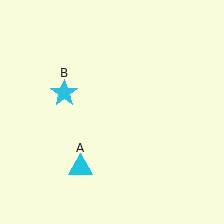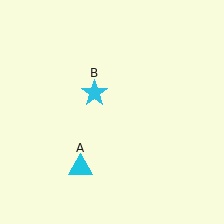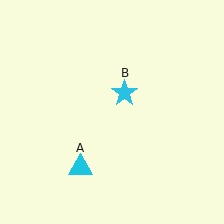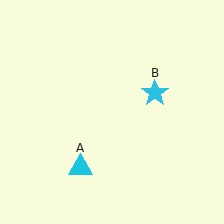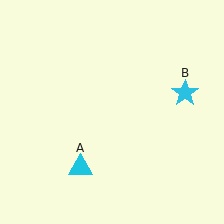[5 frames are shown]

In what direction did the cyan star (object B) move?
The cyan star (object B) moved right.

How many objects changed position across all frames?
1 object changed position: cyan star (object B).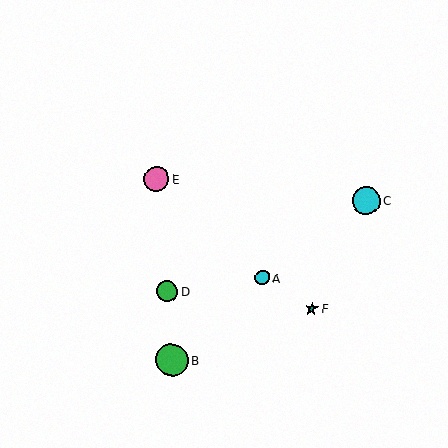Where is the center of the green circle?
The center of the green circle is at (172, 360).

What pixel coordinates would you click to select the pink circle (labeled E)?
Click at (157, 179) to select the pink circle E.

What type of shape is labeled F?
Shape F is a teal star.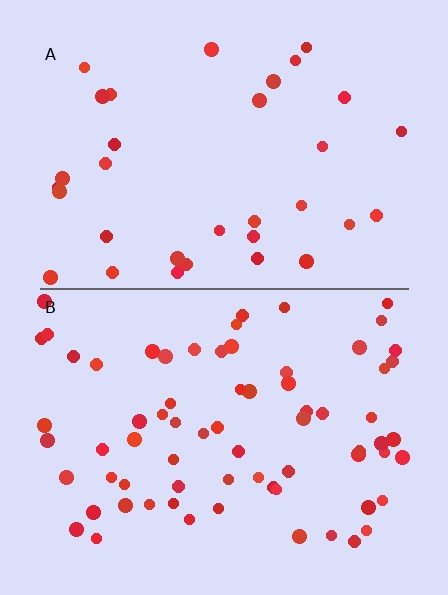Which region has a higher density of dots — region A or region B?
B (the bottom).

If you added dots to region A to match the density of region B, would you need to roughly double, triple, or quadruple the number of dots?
Approximately double.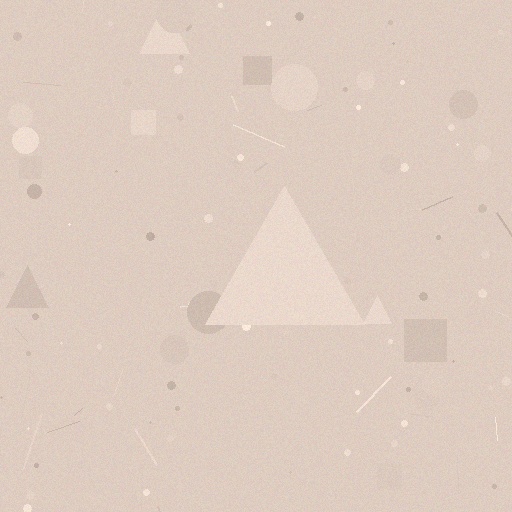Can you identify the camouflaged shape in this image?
The camouflaged shape is a triangle.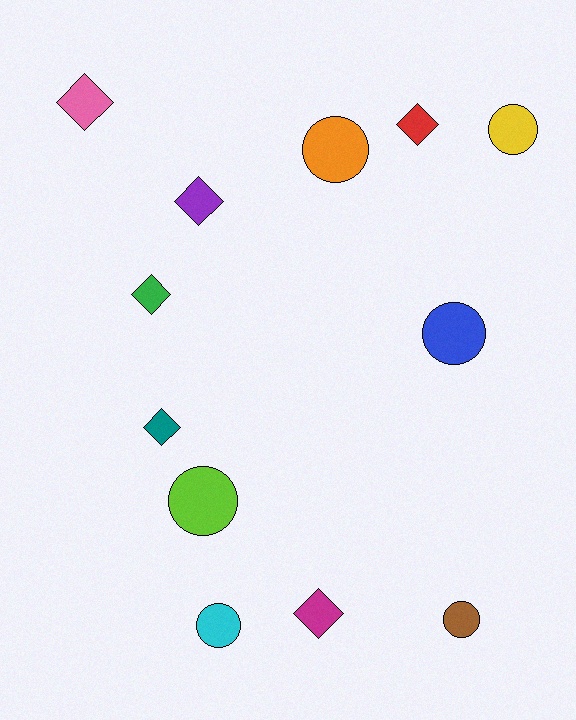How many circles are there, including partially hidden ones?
There are 6 circles.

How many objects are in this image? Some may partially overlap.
There are 12 objects.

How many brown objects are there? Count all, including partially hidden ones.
There is 1 brown object.